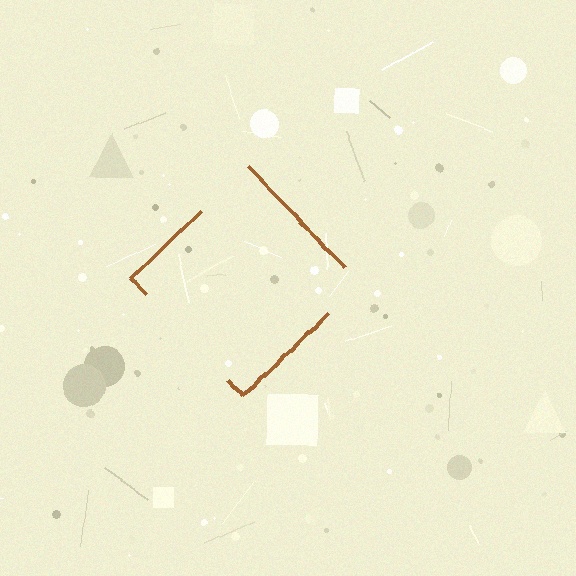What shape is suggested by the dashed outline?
The dashed outline suggests a diamond.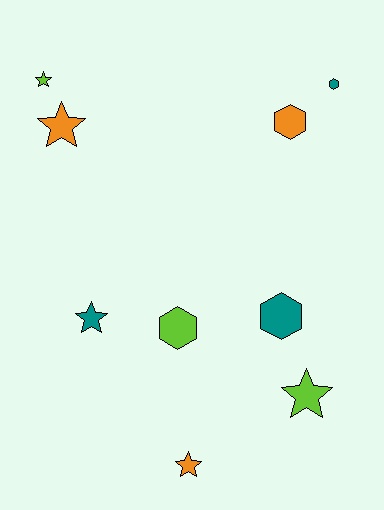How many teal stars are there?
There is 1 teal star.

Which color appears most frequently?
Teal, with 3 objects.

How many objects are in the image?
There are 9 objects.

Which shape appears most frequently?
Star, with 5 objects.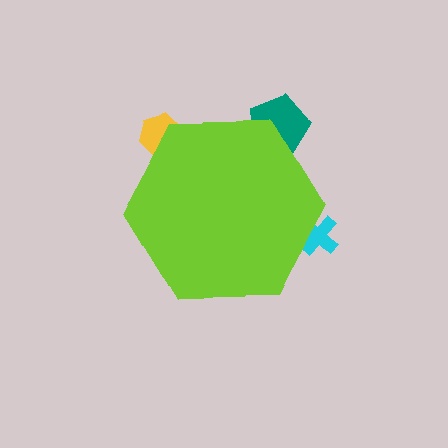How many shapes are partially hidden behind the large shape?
3 shapes are partially hidden.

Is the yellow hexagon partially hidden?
Yes, the yellow hexagon is partially hidden behind the lime hexagon.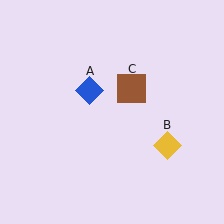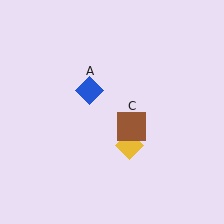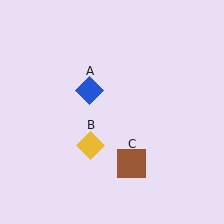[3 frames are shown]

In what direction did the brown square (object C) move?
The brown square (object C) moved down.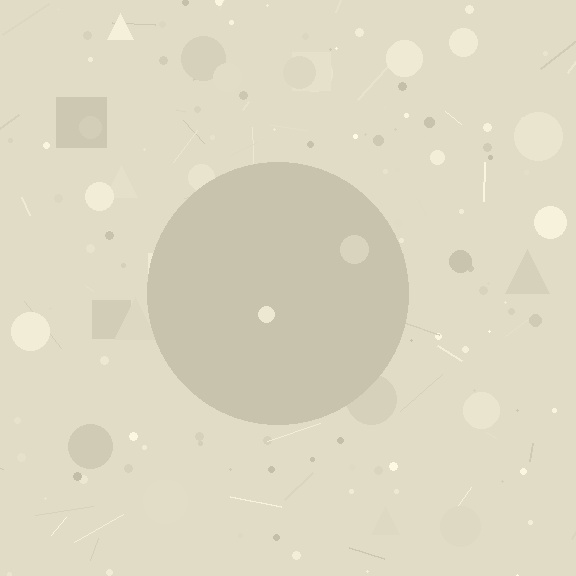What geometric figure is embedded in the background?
A circle is embedded in the background.